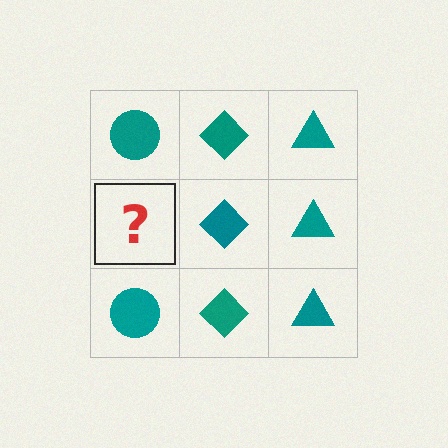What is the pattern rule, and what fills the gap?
The rule is that each column has a consistent shape. The gap should be filled with a teal circle.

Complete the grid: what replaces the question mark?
The question mark should be replaced with a teal circle.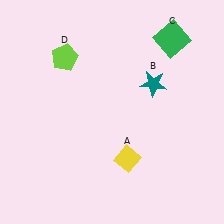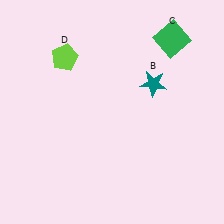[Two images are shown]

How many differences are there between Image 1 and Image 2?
There is 1 difference between the two images.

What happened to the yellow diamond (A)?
The yellow diamond (A) was removed in Image 2. It was in the bottom-right area of Image 1.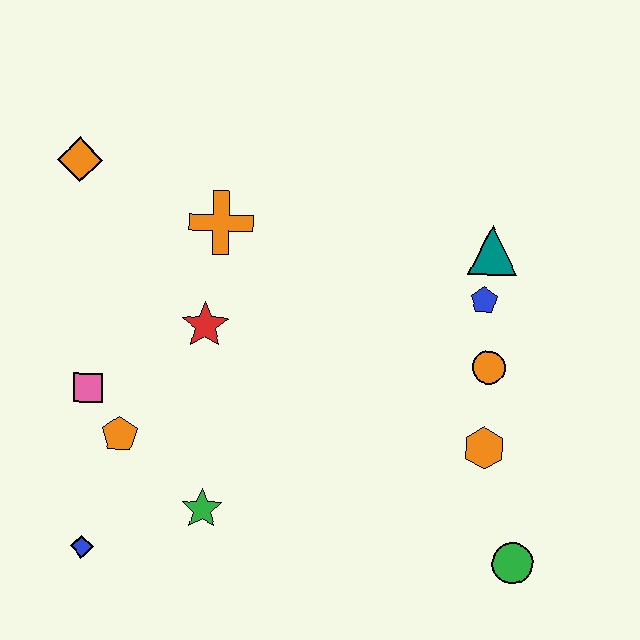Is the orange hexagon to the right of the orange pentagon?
Yes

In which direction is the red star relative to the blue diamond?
The red star is above the blue diamond.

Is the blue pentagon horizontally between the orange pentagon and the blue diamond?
No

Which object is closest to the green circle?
The orange hexagon is closest to the green circle.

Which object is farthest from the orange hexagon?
The orange diamond is farthest from the orange hexagon.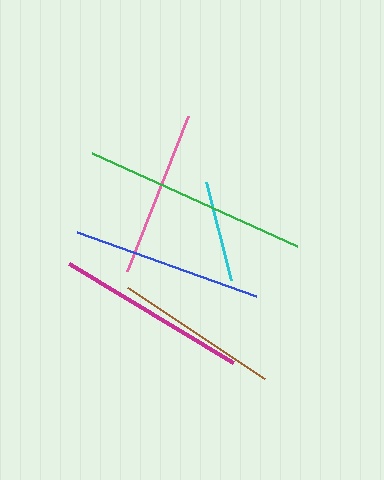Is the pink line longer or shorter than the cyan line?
The pink line is longer than the cyan line.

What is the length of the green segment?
The green segment is approximately 225 pixels long.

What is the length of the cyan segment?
The cyan segment is approximately 101 pixels long.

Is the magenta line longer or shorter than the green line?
The green line is longer than the magenta line.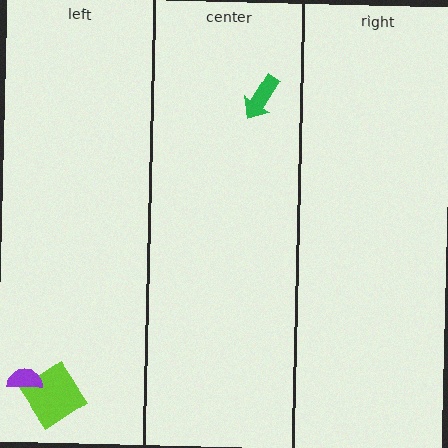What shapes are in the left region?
The lime diamond, the purple semicircle.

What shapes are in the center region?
The green arrow.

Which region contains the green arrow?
The center region.